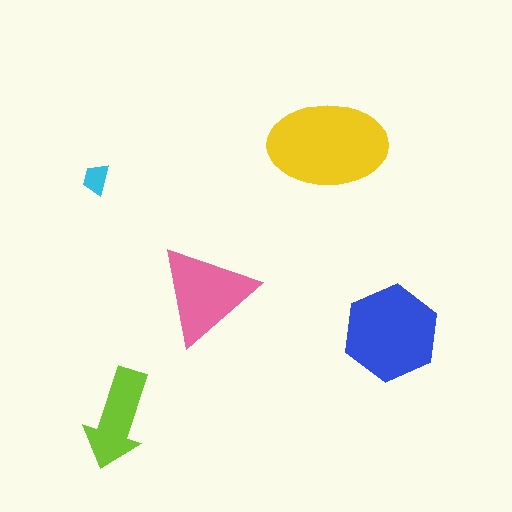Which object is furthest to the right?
The blue hexagon is rightmost.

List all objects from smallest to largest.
The cyan trapezoid, the lime arrow, the pink triangle, the blue hexagon, the yellow ellipse.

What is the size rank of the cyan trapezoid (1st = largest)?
5th.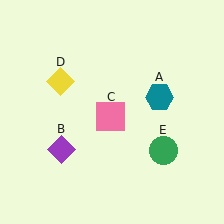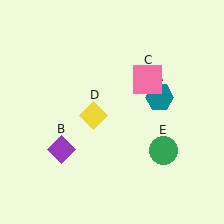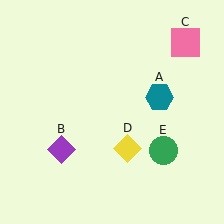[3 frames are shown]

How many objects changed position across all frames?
2 objects changed position: pink square (object C), yellow diamond (object D).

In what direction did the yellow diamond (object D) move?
The yellow diamond (object D) moved down and to the right.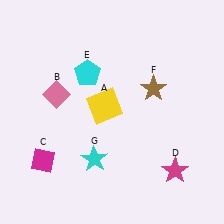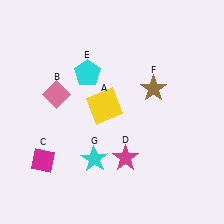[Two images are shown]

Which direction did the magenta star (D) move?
The magenta star (D) moved left.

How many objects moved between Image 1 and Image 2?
1 object moved between the two images.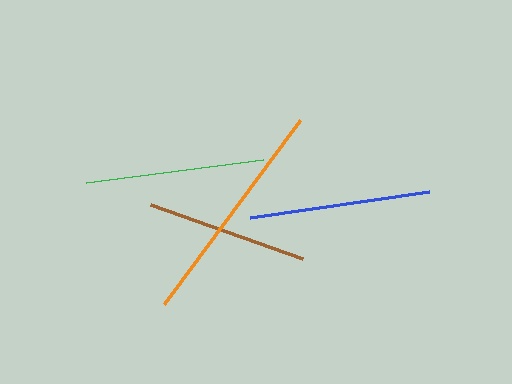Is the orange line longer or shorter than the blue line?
The orange line is longer than the blue line.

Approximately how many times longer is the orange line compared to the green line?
The orange line is approximately 1.3 times the length of the green line.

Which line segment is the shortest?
The brown line is the shortest at approximately 161 pixels.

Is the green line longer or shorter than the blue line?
The blue line is longer than the green line.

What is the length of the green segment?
The green segment is approximately 178 pixels long.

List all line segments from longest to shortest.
From longest to shortest: orange, blue, green, brown.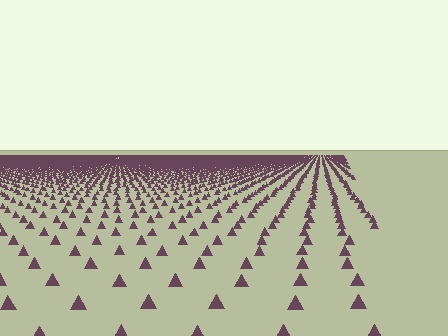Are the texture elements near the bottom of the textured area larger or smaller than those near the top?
Larger. Near the bottom, elements are closer to the viewer and appear at a bigger on-screen size.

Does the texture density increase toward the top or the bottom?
Density increases toward the top.